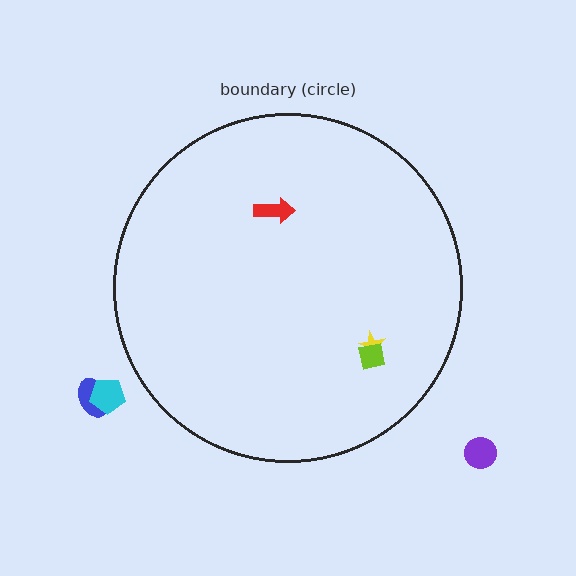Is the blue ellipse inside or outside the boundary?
Outside.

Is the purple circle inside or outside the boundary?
Outside.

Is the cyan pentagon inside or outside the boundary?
Outside.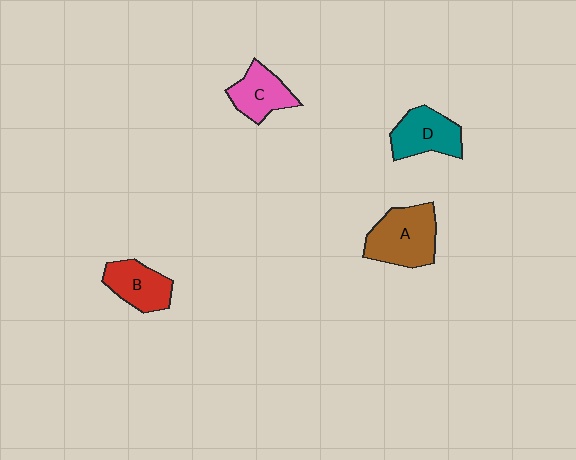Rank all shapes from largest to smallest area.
From largest to smallest: A (brown), D (teal), B (red), C (pink).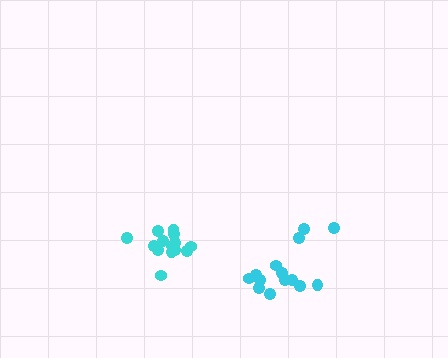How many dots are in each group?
Group 1: 15 dots, Group 2: 14 dots (29 total).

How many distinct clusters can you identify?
There are 2 distinct clusters.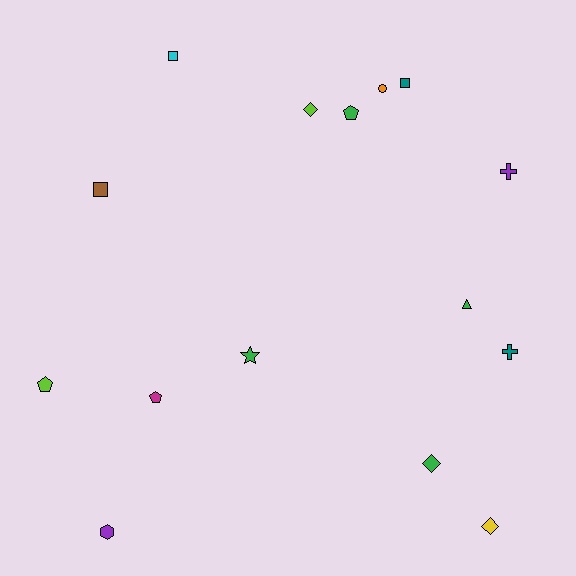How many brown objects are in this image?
There is 1 brown object.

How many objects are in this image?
There are 15 objects.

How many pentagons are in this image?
There are 3 pentagons.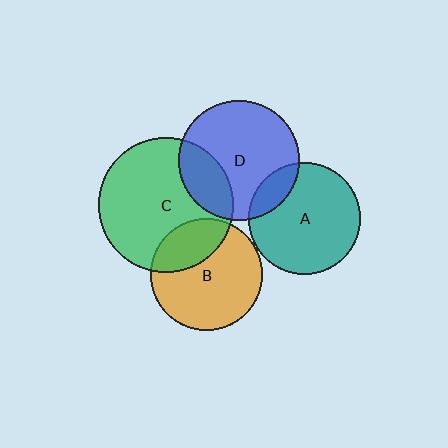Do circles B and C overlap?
Yes.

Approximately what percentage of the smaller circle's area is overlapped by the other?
Approximately 25%.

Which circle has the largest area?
Circle C (green).